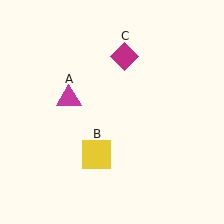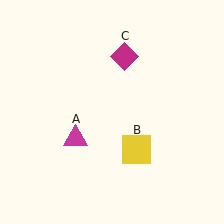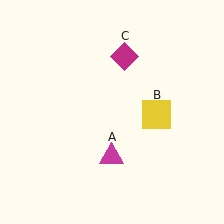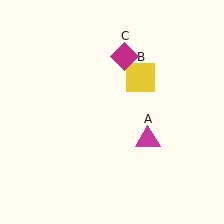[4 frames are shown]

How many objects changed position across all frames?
2 objects changed position: magenta triangle (object A), yellow square (object B).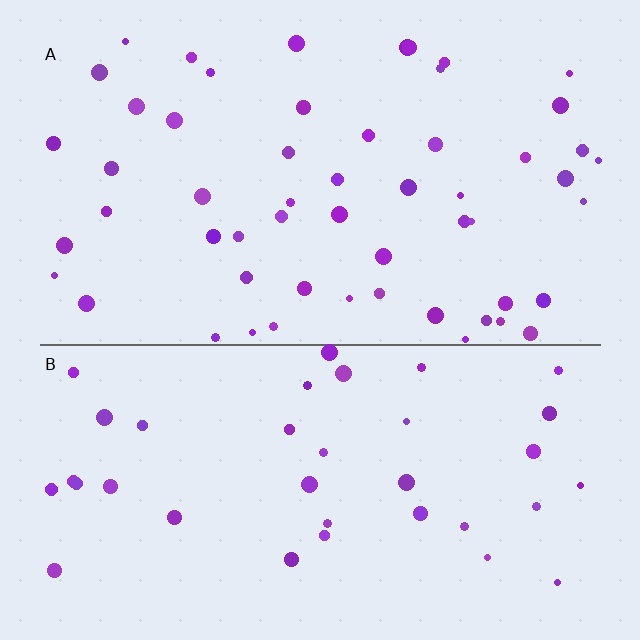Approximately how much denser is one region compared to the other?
Approximately 1.5× — region A over region B.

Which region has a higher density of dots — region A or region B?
A (the top).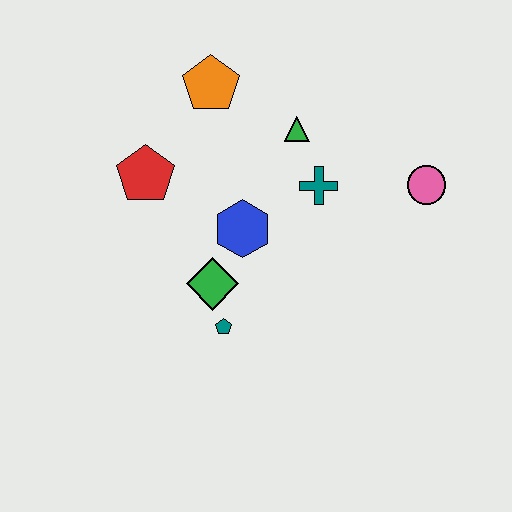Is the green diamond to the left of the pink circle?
Yes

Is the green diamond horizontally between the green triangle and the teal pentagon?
No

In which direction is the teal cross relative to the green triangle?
The teal cross is below the green triangle.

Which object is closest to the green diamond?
The teal pentagon is closest to the green diamond.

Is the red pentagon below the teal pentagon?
No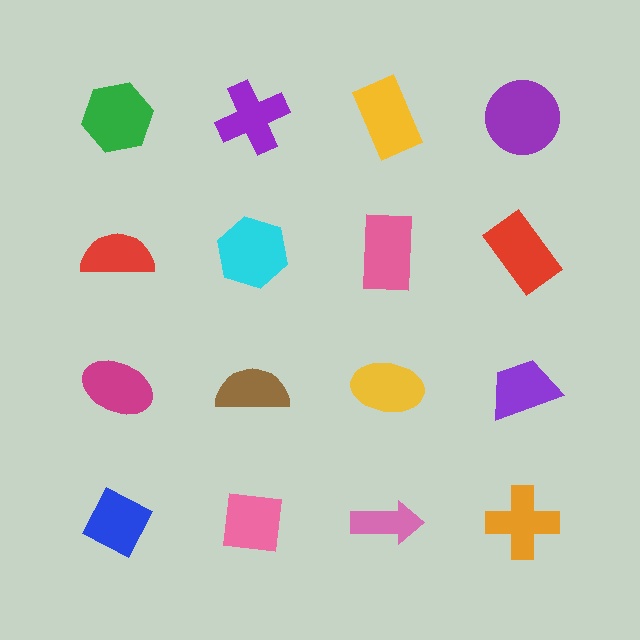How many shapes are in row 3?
4 shapes.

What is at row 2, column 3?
A pink rectangle.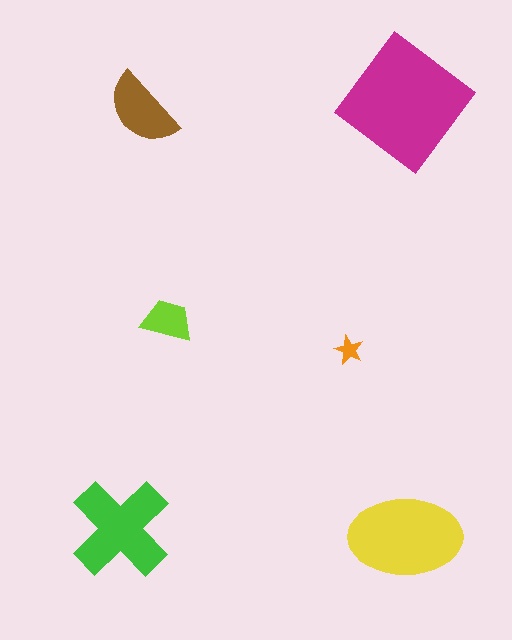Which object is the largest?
The magenta diamond.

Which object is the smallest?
The orange star.